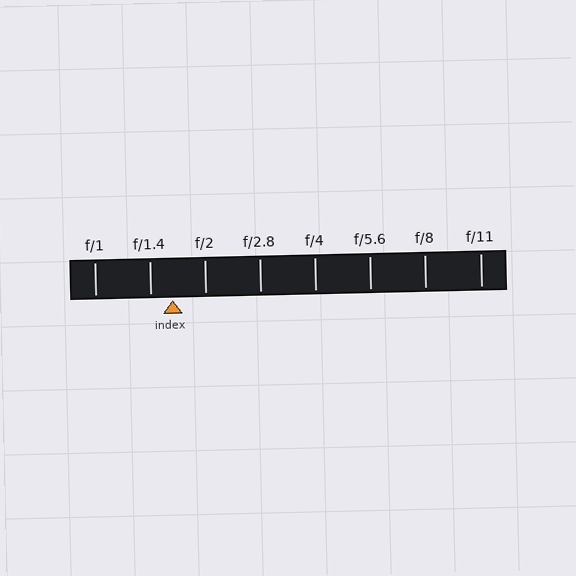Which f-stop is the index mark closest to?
The index mark is closest to f/1.4.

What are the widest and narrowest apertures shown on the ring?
The widest aperture shown is f/1 and the narrowest is f/11.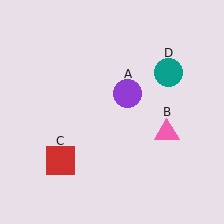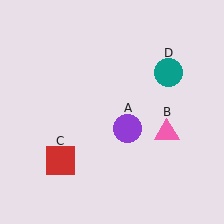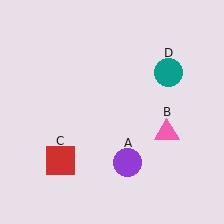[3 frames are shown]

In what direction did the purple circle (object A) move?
The purple circle (object A) moved down.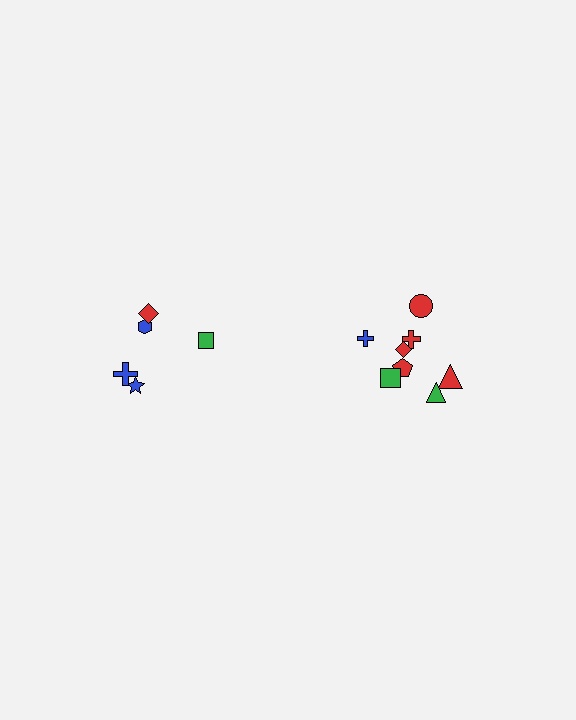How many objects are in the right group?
There are 8 objects.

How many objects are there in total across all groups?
There are 13 objects.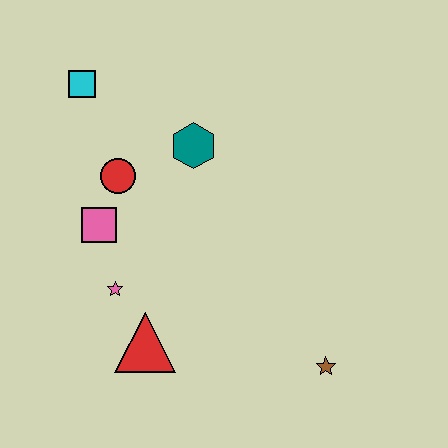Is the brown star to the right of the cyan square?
Yes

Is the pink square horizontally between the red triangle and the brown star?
No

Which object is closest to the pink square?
The red circle is closest to the pink square.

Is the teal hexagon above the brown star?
Yes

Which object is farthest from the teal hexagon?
The brown star is farthest from the teal hexagon.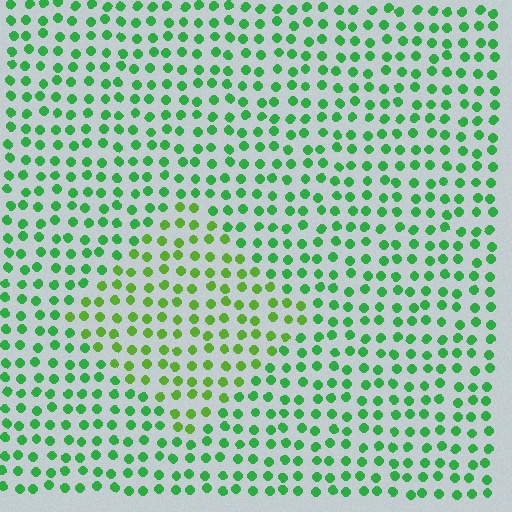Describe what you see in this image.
The image is filled with small green elements in a uniform arrangement. A diamond-shaped region is visible where the elements are tinted to a slightly different hue, forming a subtle color boundary.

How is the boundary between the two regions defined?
The boundary is defined purely by a slight shift in hue (about 30 degrees). Spacing, size, and orientation are identical on both sides.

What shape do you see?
I see a diamond.